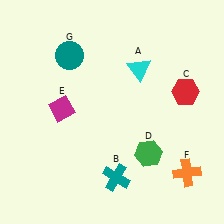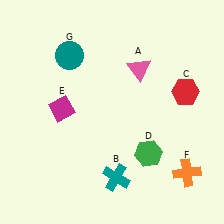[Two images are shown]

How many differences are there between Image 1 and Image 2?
There is 1 difference between the two images.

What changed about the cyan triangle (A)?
In Image 1, A is cyan. In Image 2, it changed to pink.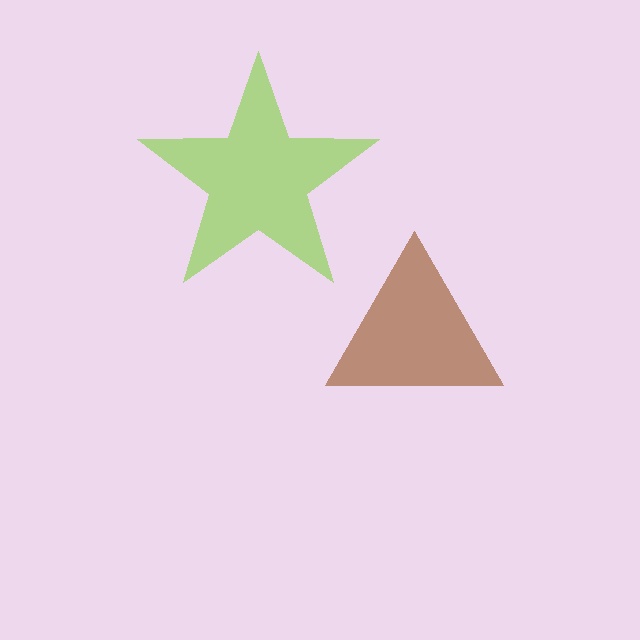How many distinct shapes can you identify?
There are 2 distinct shapes: a lime star, a brown triangle.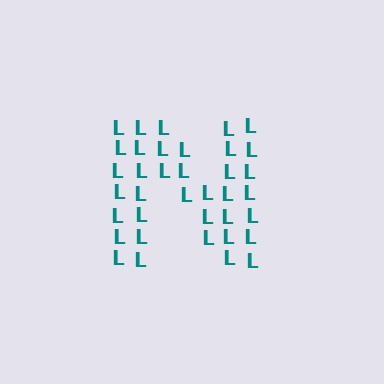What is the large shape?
The large shape is the letter N.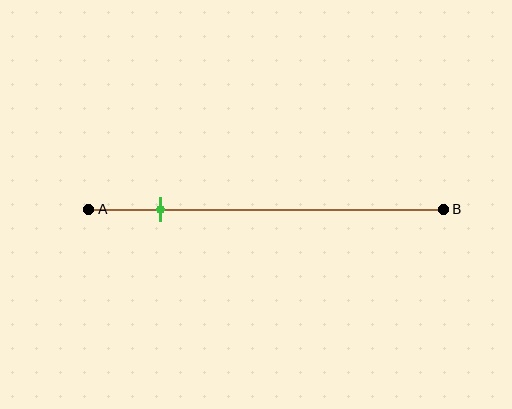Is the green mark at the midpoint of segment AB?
No, the mark is at about 20% from A, not at the 50% midpoint.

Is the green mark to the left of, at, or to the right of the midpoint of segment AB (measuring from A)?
The green mark is to the left of the midpoint of segment AB.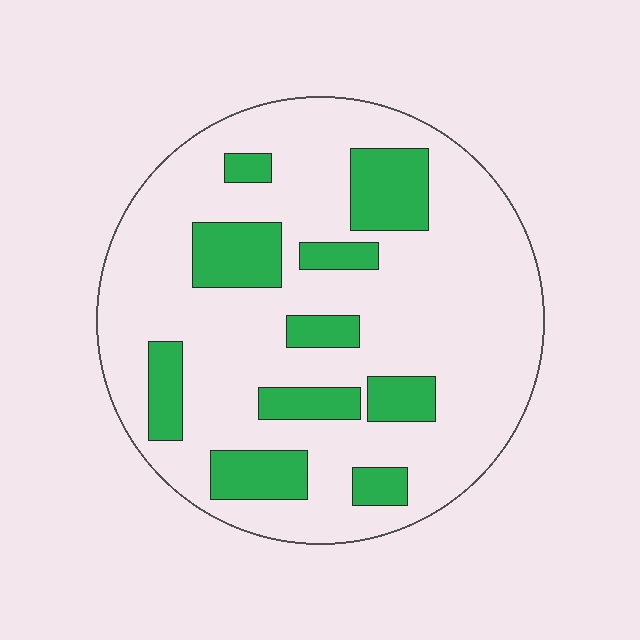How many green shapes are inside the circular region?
10.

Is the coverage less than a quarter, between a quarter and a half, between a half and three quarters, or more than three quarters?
Less than a quarter.